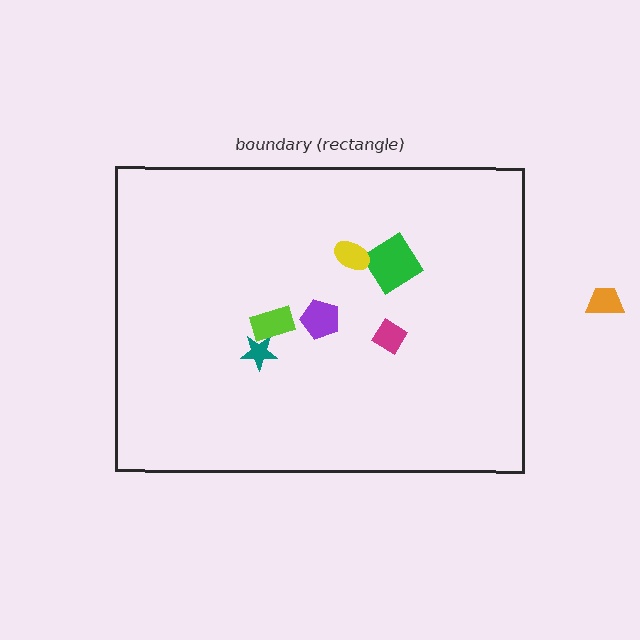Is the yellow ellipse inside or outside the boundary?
Inside.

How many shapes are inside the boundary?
6 inside, 1 outside.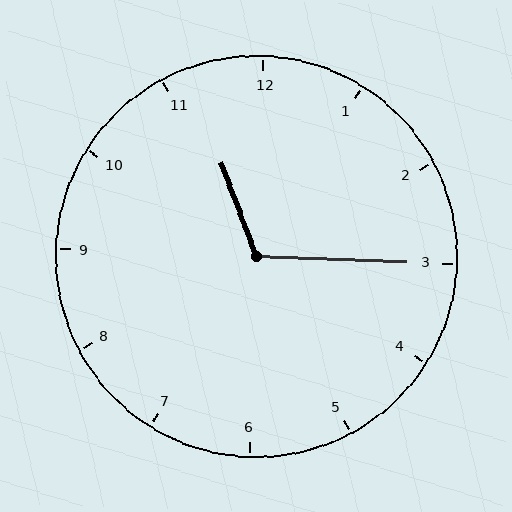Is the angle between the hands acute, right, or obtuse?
It is obtuse.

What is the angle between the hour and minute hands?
Approximately 112 degrees.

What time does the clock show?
11:15.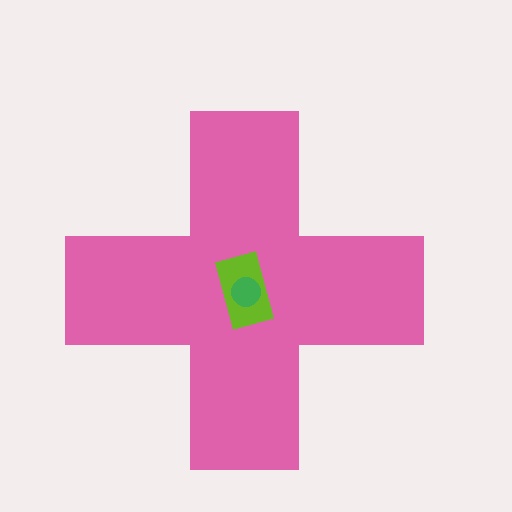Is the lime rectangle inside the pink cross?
Yes.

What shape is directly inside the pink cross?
The lime rectangle.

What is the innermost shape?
The green circle.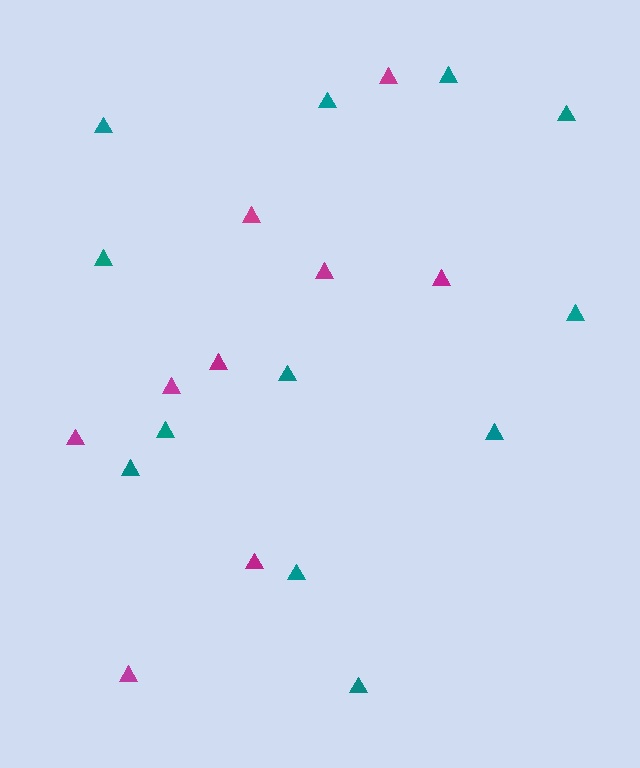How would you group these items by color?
There are 2 groups: one group of teal triangles (12) and one group of magenta triangles (9).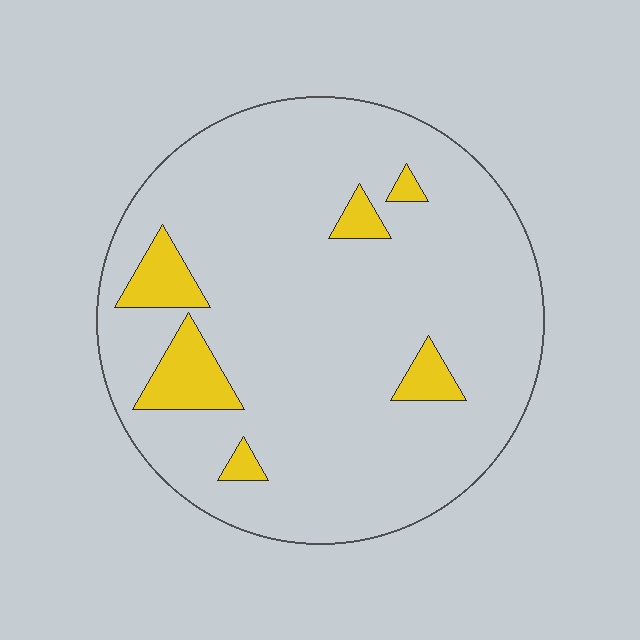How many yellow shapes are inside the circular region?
6.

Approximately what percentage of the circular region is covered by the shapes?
Approximately 10%.